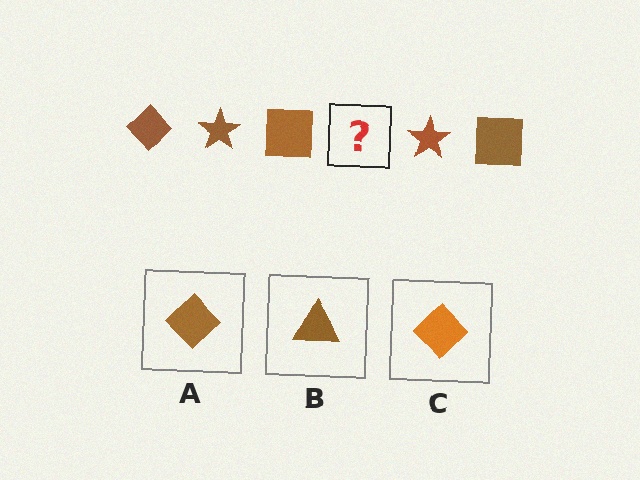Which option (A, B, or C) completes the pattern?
A.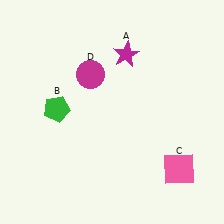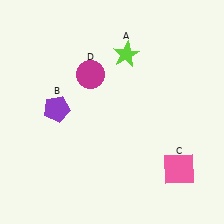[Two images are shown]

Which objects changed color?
A changed from magenta to lime. B changed from green to purple.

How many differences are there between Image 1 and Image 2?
There are 2 differences between the two images.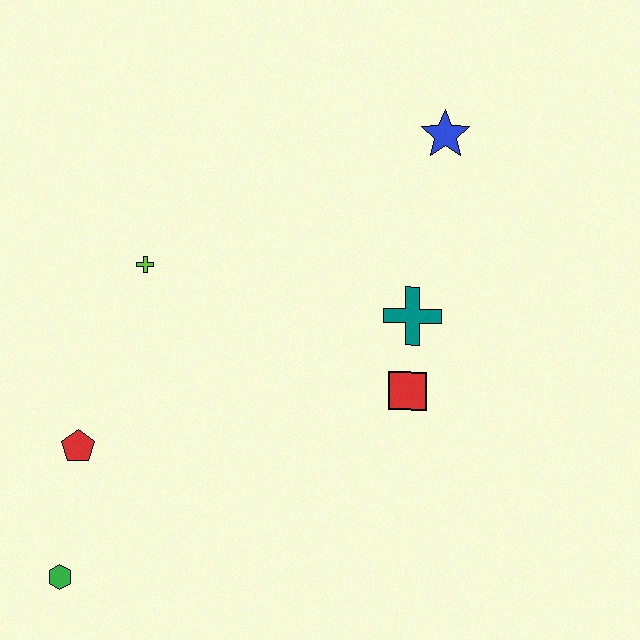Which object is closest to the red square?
The teal cross is closest to the red square.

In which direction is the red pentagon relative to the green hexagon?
The red pentagon is above the green hexagon.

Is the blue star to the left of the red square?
No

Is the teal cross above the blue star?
No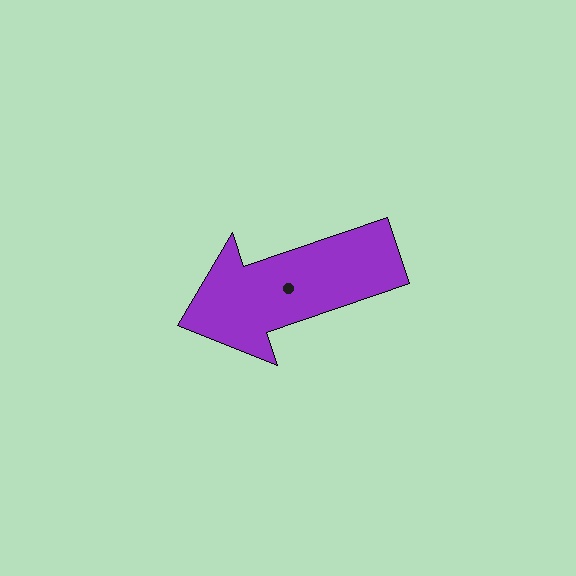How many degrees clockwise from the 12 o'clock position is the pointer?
Approximately 251 degrees.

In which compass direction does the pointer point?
West.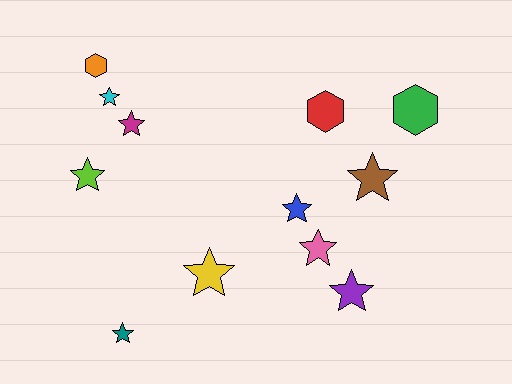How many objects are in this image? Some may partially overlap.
There are 12 objects.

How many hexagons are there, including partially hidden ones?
There are 3 hexagons.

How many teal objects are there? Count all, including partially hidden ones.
There is 1 teal object.